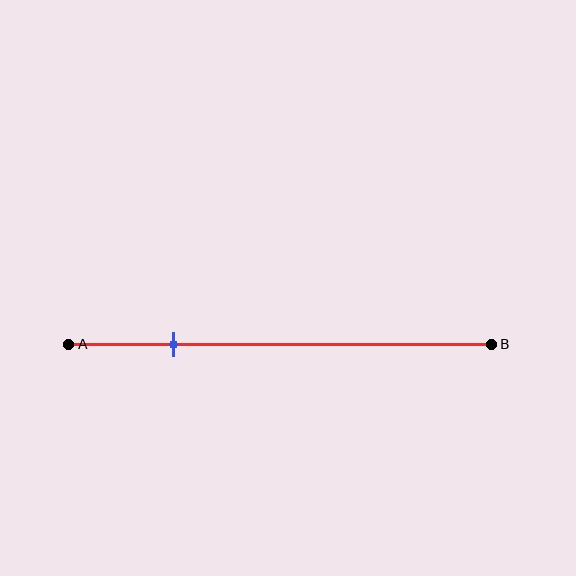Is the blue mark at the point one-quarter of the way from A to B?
Yes, the mark is approximately at the one-quarter point.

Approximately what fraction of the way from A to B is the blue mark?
The blue mark is approximately 25% of the way from A to B.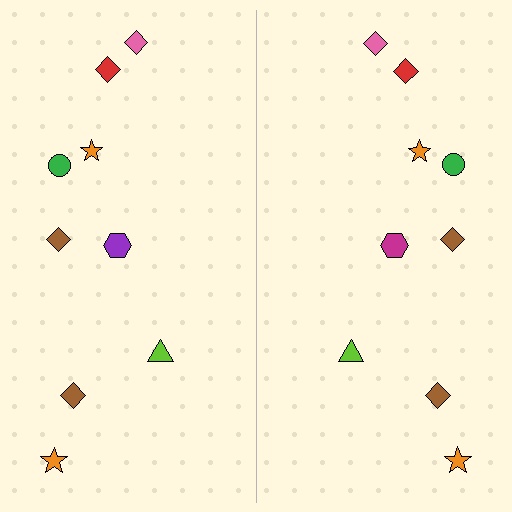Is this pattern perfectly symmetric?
No, the pattern is not perfectly symmetric. The magenta hexagon on the right side breaks the symmetry — its mirror counterpart is purple.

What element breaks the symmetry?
The magenta hexagon on the right side breaks the symmetry — its mirror counterpart is purple.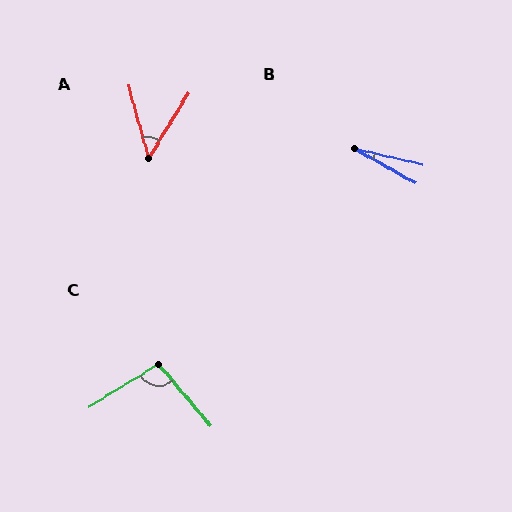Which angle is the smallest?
B, at approximately 16 degrees.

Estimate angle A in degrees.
Approximately 47 degrees.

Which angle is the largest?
C, at approximately 99 degrees.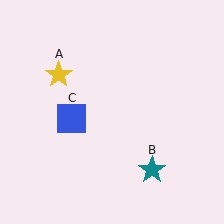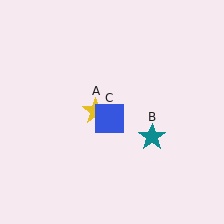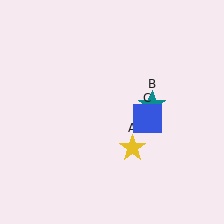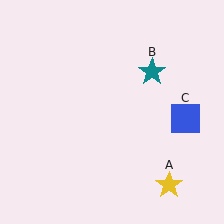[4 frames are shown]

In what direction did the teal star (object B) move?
The teal star (object B) moved up.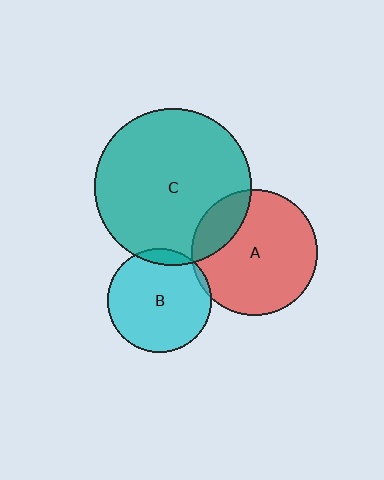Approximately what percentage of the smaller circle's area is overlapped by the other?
Approximately 10%.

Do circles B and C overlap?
Yes.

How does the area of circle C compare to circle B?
Approximately 2.3 times.